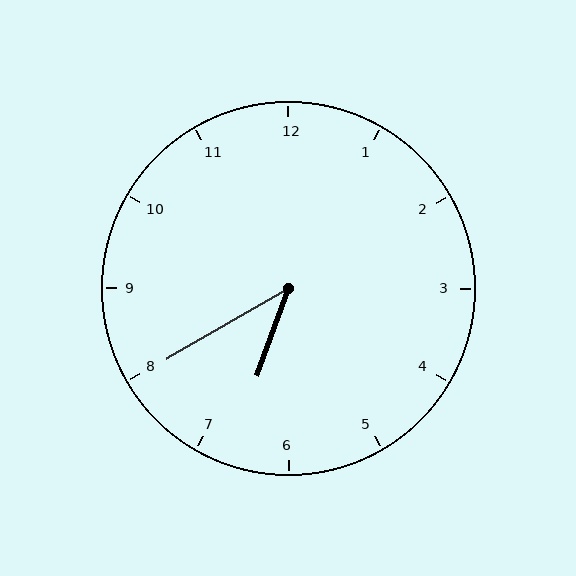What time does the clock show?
6:40.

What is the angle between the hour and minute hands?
Approximately 40 degrees.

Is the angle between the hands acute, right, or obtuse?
It is acute.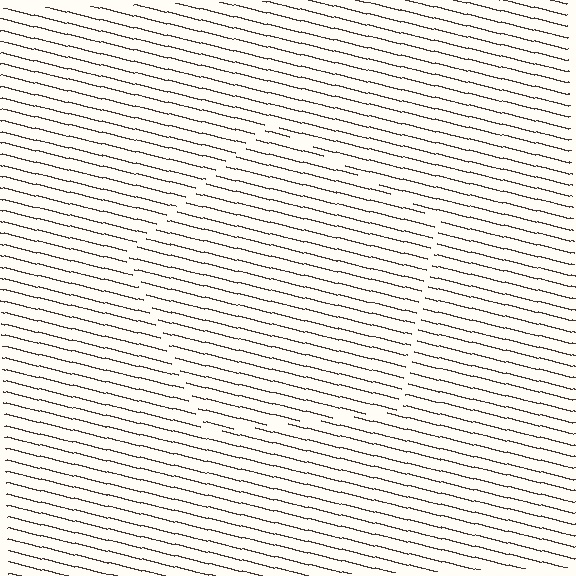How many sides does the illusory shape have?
5 sides — the line-ends trace a pentagon.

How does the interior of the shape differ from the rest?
The interior of the shape contains the same grating, shifted by half a period — the contour is defined by the phase discontinuity where line-ends from the inner and outer gratings abut.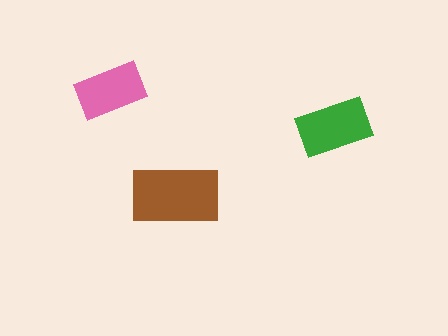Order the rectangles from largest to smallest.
the brown one, the green one, the pink one.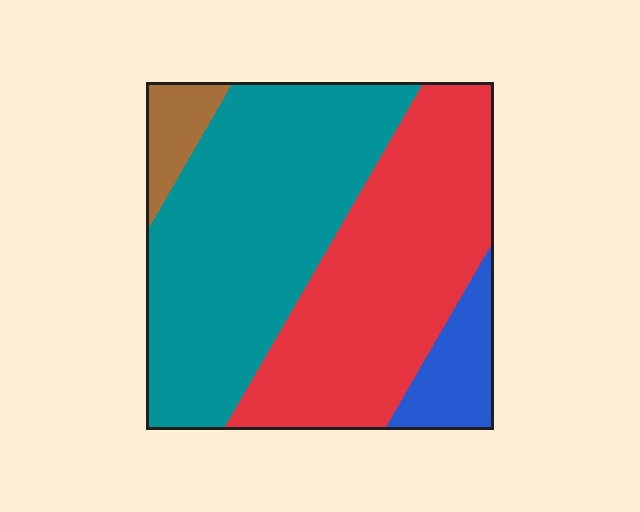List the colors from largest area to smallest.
From largest to smallest: teal, red, blue, brown.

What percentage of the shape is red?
Red takes up about two fifths (2/5) of the shape.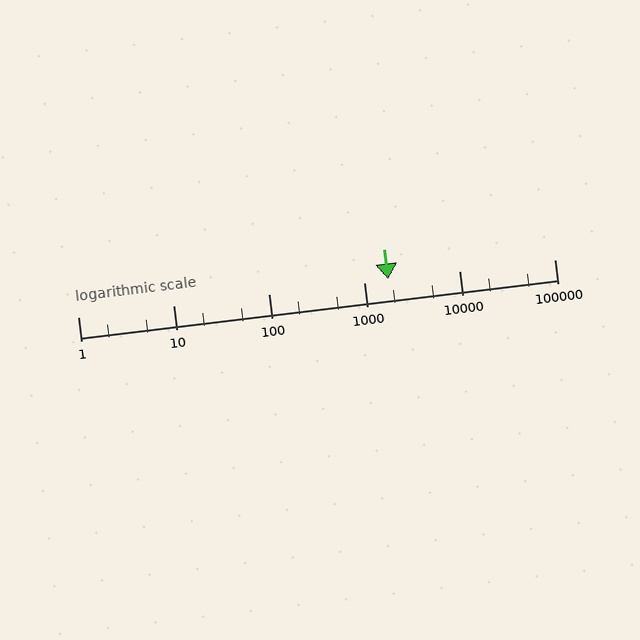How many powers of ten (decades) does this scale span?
The scale spans 5 decades, from 1 to 100000.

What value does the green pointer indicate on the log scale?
The pointer indicates approximately 1800.